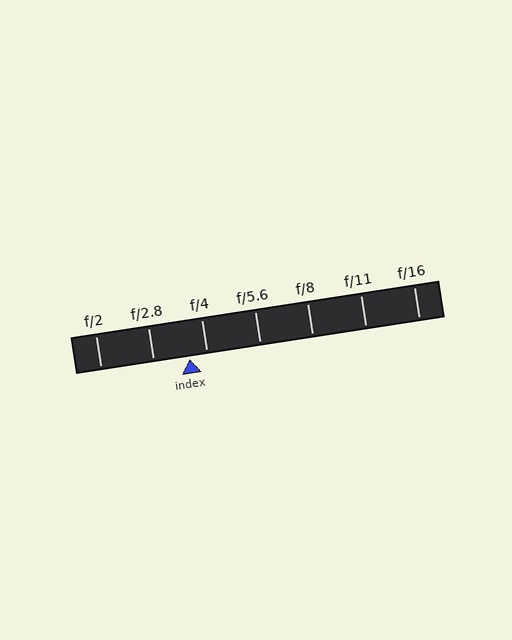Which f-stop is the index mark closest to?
The index mark is closest to f/4.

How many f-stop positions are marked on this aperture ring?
There are 7 f-stop positions marked.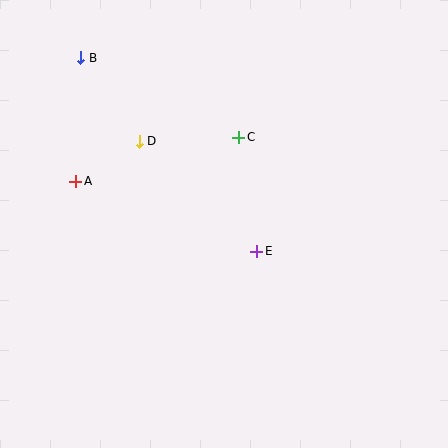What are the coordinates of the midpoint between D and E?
The midpoint between D and E is at (198, 196).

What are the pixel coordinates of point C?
Point C is at (239, 137).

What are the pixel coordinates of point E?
Point E is at (257, 251).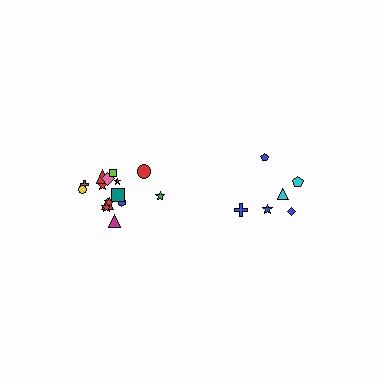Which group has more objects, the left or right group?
The left group.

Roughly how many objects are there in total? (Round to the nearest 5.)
Roughly 20 objects in total.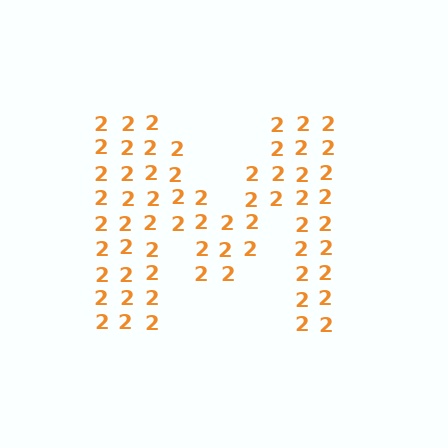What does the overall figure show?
The overall figure shows the letter M.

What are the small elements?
The small elements are digit 2's.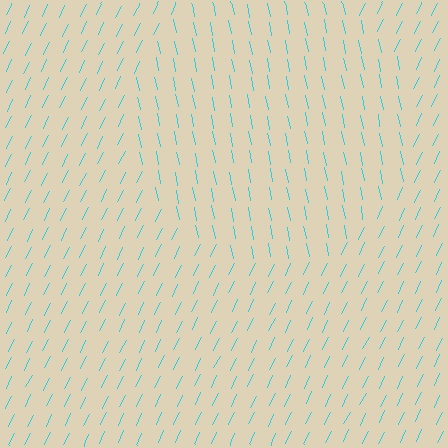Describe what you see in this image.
The image is filled with small cyan line segments. A circle region in the image has lines oriented differently from the surrounding lines, creating a visible texture boundary.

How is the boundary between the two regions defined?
The boundary is defined purely by a change in line orientation (approximately 37 degrees difference). All lines are the same color and thickness.